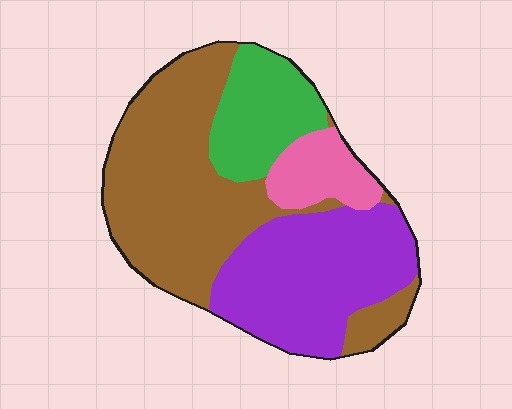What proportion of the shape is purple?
Purple takes up about one third (1/3) of the shape.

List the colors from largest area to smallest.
From largest to smallest: brown, purple, green, pink.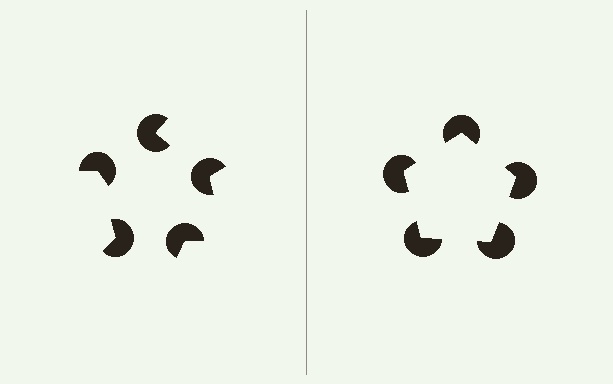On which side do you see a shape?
An illusory pentagon appears on the right side. On the left side the wedge cuts are rotated, so no coherent shape forms.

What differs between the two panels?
The pac-man discs are positioned identically on both sides; only the wedge orientations differ. On the right they align to a pentagon; on the left they are misaligned.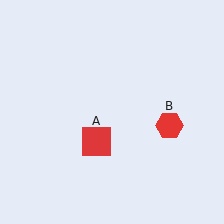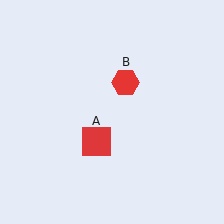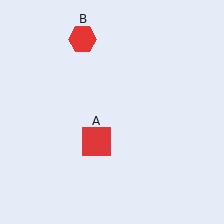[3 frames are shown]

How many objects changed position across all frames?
1 object changed position: red hexagon (object B).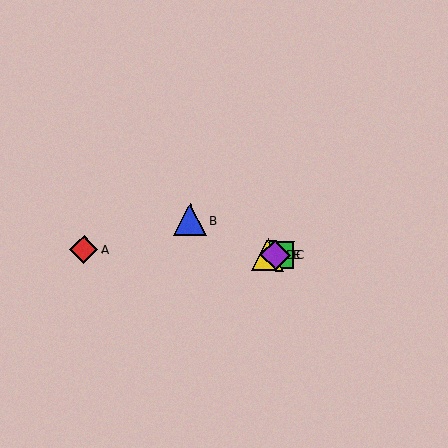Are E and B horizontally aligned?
No, E is at y≈255 and B is at y≈220.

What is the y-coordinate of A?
Object A is at y≈249.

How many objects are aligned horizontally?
4 objects (A, C, D, E) are aligned horizontally.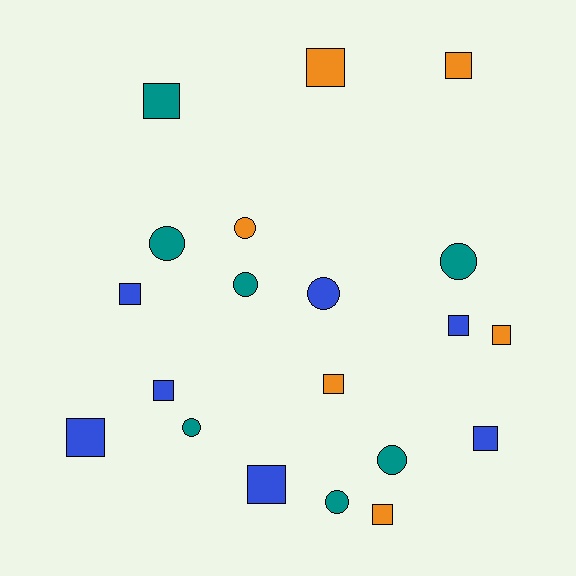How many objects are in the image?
There are 20 objects.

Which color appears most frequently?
Teal, with 7 objects.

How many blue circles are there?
There is 1 blue circle.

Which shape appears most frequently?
Square, with 12 objects.